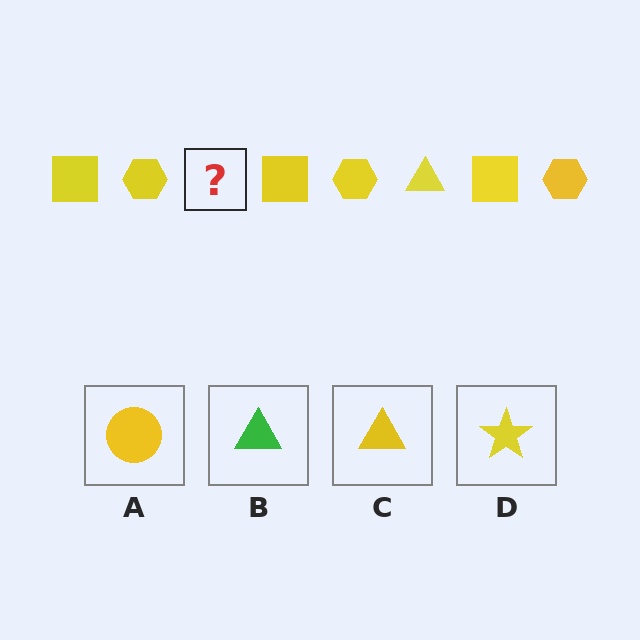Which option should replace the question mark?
Option C.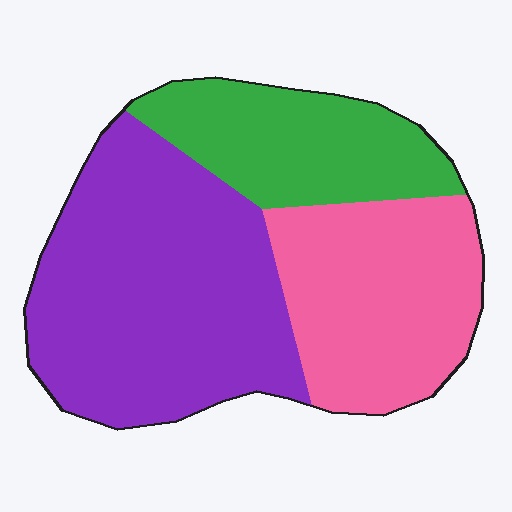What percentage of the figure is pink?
Pink covers 30% of the figure.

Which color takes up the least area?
Green, at roughly 20%.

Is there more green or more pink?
Pink.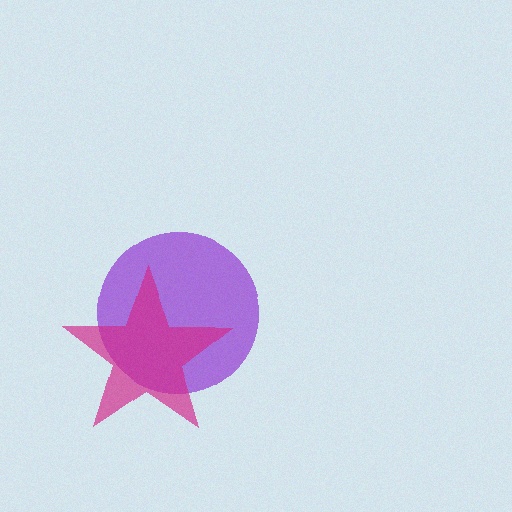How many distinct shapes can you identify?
There are 2 distinct shapes: a purple circle, a magenta star.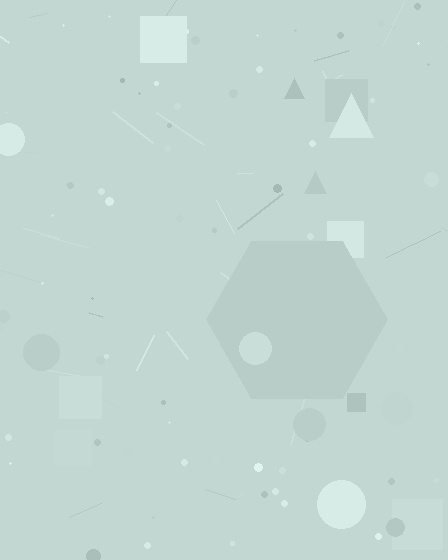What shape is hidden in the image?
A hexagon is hidden in the image.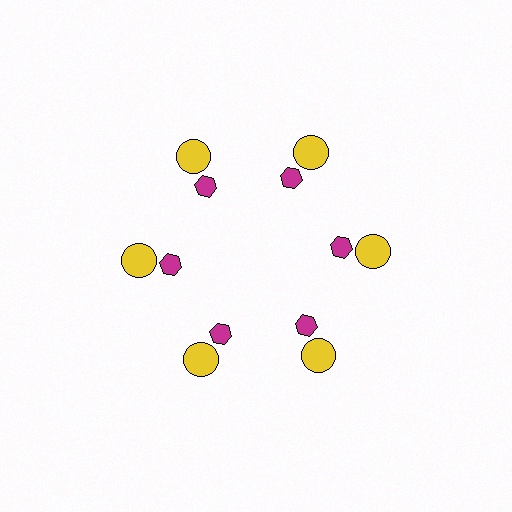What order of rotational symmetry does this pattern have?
This pattern has 6-fold rotational symmetry.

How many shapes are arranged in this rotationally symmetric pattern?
There are 12 shapes, arranged in 6 groups of 2.